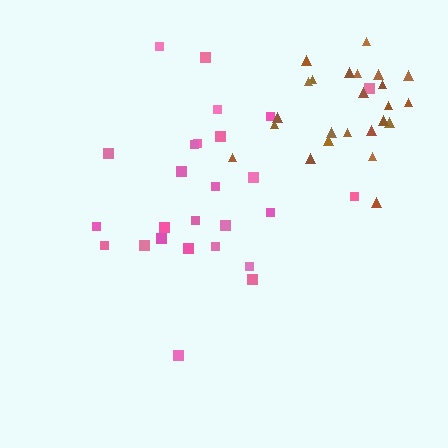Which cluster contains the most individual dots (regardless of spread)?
Pink (26).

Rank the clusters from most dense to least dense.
brown, pink.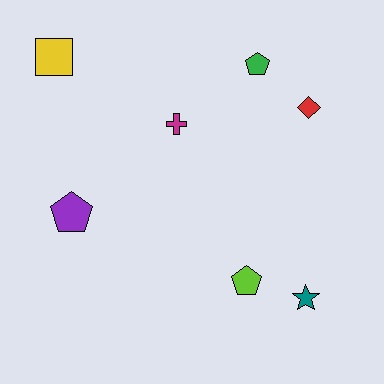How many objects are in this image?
There are 7 objects.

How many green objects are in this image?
There is 1 green object.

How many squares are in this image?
There is 1 square.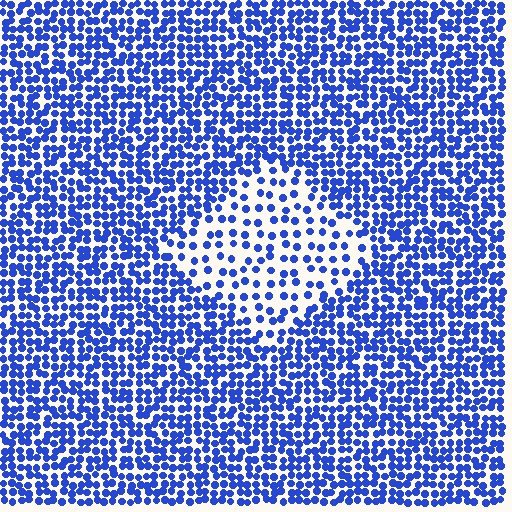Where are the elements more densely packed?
The elements are more densely packed outside the diamond boundary.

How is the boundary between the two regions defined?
The boundary is defined by a change in element density (approximately 2.2x ratio). All elements are the same color, size, and shape.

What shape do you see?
I see a diamond.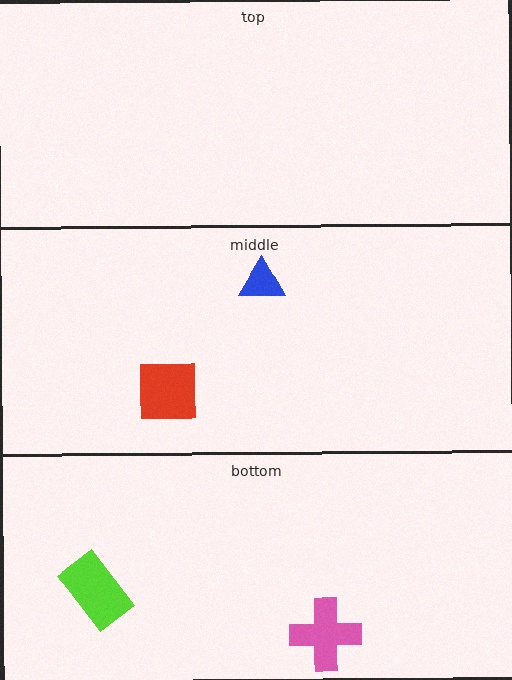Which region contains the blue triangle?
The middle region.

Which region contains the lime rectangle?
The bottom region.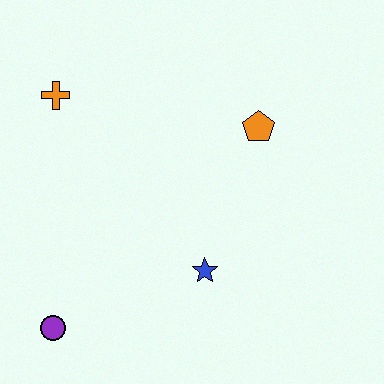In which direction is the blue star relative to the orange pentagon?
The blue star is below the orange pentagon.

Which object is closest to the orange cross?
The orange pentagon is closest to the orange cross.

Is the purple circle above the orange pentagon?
No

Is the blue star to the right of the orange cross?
Yes